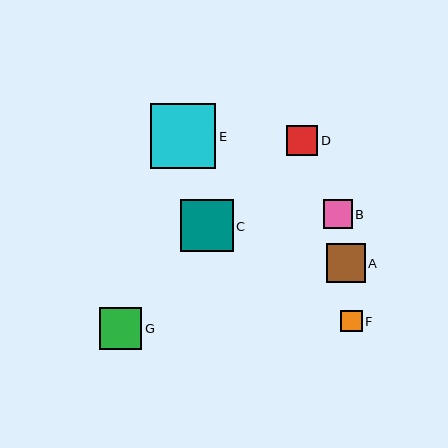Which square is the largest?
Square E is the largest with a size of approximately 66 pixels.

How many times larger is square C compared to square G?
Square C is approximately 1.2 times the size of square G.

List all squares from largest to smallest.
From largest to smallest: E, C, G, A, D, B, F.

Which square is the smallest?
Square F is the smallest with a size of approximately 22 pixels.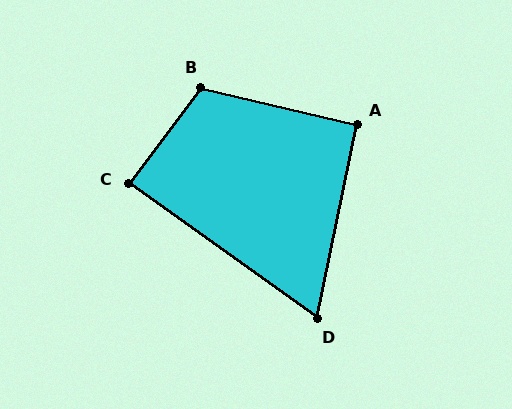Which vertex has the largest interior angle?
B, at approximately 114 degrees.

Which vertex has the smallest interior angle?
D, at approximately 66 degrees.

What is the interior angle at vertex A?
Approximately 91 degrees (approximately right).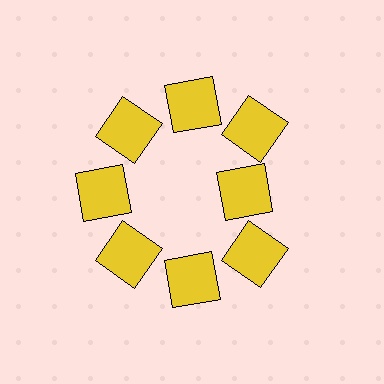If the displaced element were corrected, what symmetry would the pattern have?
It would have 8-fold rotational symmetry — the pattern would map onto itself every 45 degrees.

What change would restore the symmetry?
The symmetry would be restored by moving it outward, back onto the ring so that all 8 squares sit at equal angles and equal distance from the center.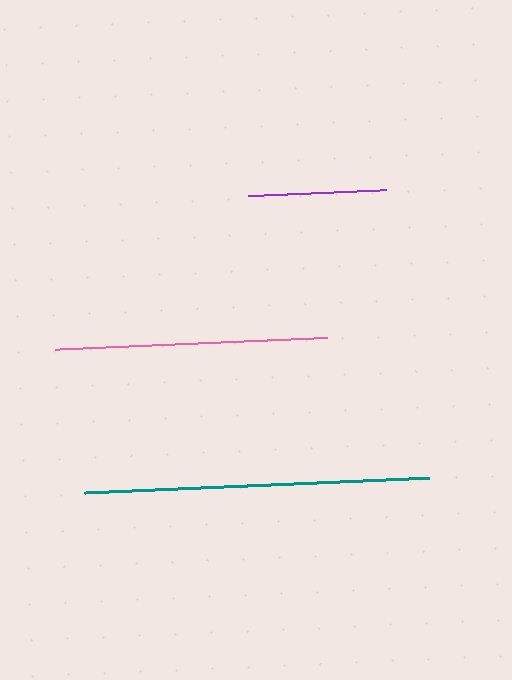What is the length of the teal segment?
The teal segment is approximately 345 pixels long.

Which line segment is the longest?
The teal line is the longest at approximately 345 pixels.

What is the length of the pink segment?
The pink segment is approximately 272 pixels long.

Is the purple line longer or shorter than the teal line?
The teal line is longer than the purple line.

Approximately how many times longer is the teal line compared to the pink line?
The teal line is approximately 1.3 times the length of the pink line.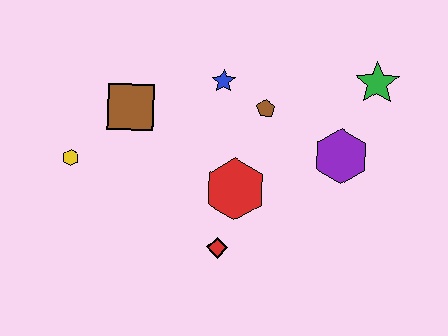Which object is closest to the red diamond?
The red hexagon is closest to the red diamond.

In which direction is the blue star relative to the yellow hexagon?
The blue star is to the right of the yellow hexagon.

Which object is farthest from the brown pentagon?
The yellow hexagon is farthest from the brown pentagon.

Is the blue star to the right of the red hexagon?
No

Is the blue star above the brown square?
Yes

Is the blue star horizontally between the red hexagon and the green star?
No